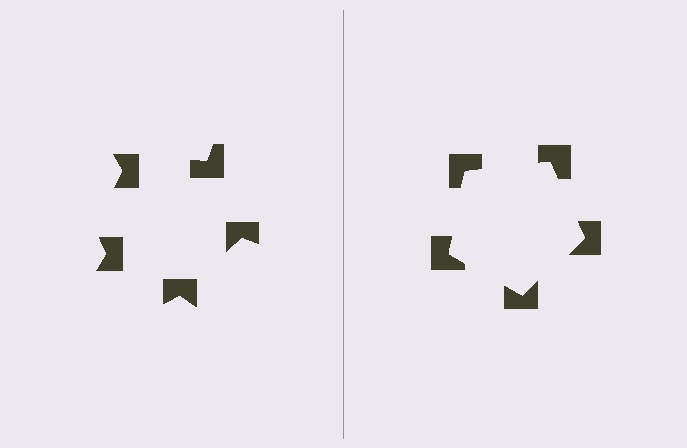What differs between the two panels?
The notched squares are positioned identically on both sides; only the wedge orientations differ. On the right they align to a pentagon; on the left they are misaligned.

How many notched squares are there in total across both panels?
10 — 5 on each side.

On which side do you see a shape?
An illusory pentagon appears on the right side. On the left side the wedge cuts are rotated, so no coherent shape forms.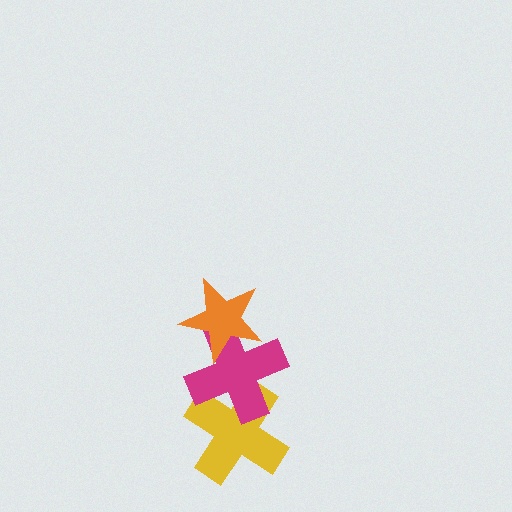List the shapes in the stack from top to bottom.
From top to bottom: the orange star, the magenta cross, the yellow cross.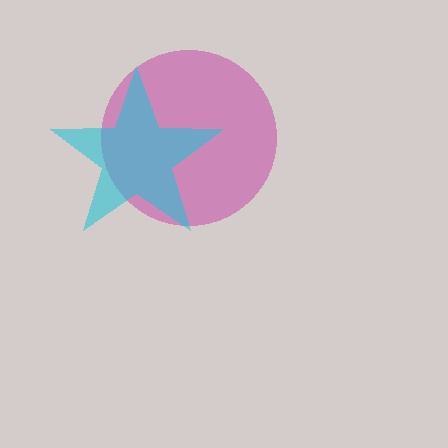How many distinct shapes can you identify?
There are 2 distinct shapes: a magenta circle, a cyan star.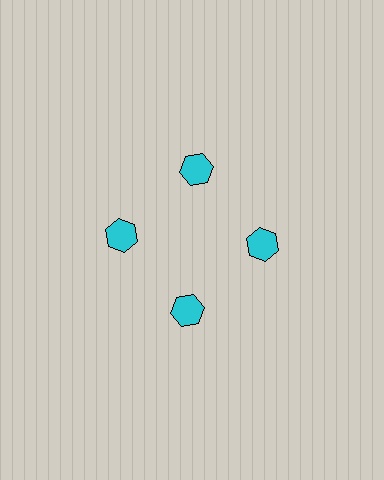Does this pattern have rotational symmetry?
Yes, this pattern has 4-fold rotational symmetry. It looks the same after rotating 90 degrees around the center.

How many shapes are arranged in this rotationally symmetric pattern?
There are 4 shapes, arranged in 4 groups of 1.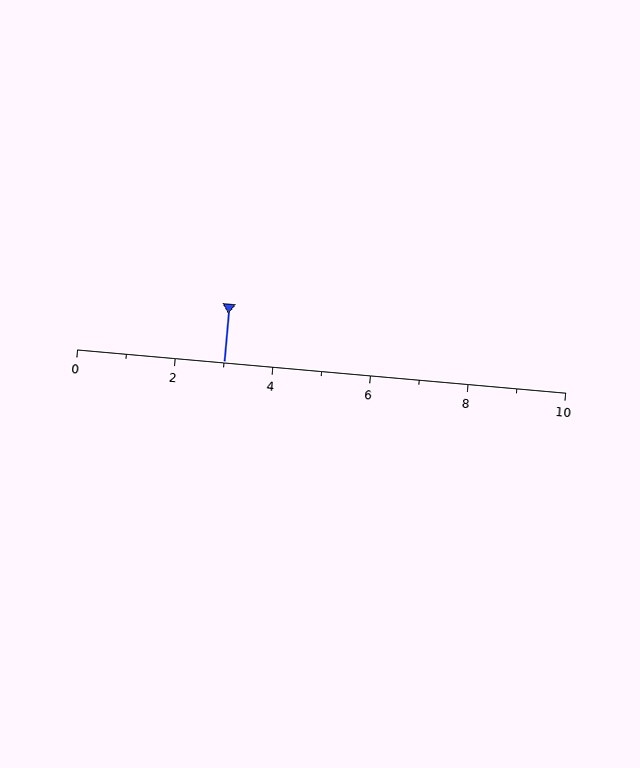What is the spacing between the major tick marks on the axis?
The major ticks are spaced 2 apart.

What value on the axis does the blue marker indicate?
The marker indicates approximately 3.